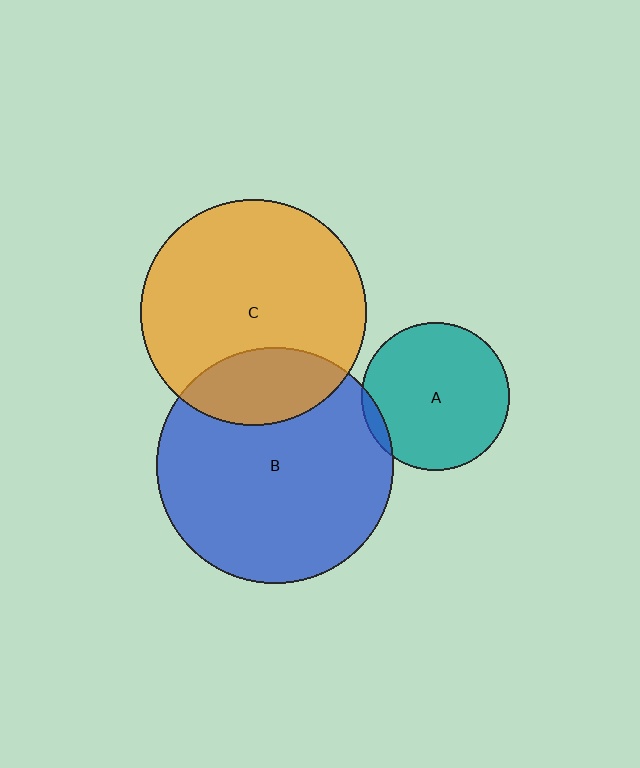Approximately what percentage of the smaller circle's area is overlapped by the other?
Approximately 25%.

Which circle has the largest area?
Circle B (blue).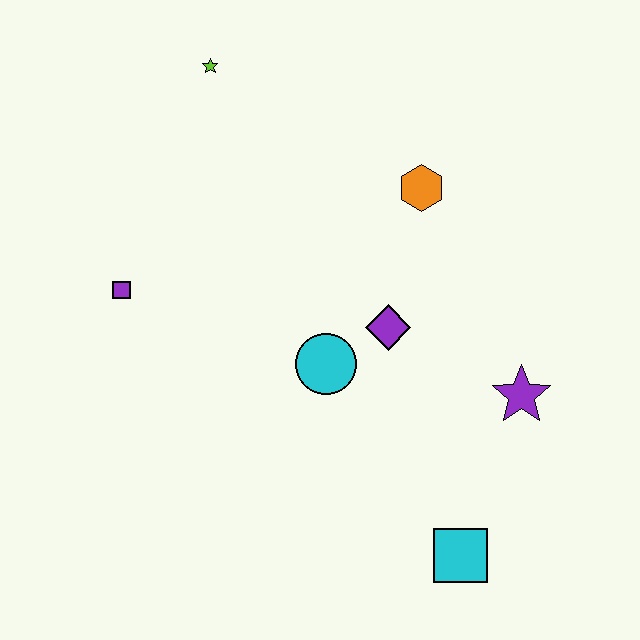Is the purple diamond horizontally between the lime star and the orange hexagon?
Yes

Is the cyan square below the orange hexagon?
Yes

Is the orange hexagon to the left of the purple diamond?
No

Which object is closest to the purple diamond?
The cyan circle is closest to the purple diamond.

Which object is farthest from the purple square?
The cyan square is farthest from the purple square.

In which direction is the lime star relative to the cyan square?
The lime star is above the cyan square.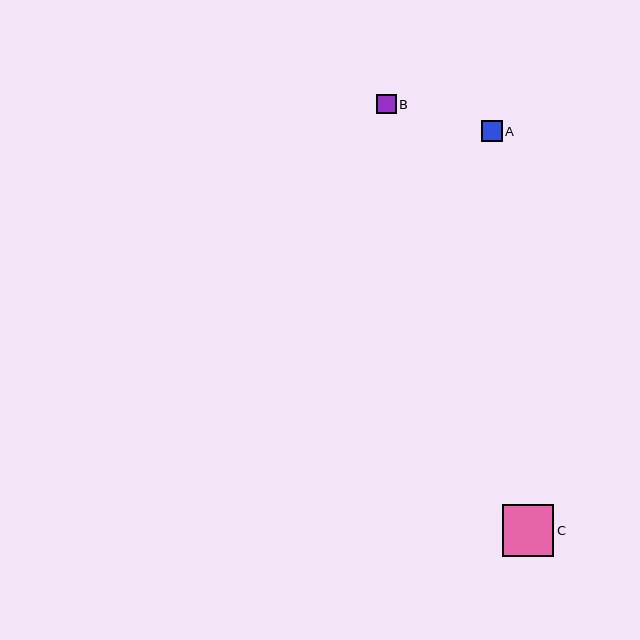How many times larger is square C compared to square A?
Square C is approximately 2.4 times the size of square A.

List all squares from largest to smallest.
From largest to smallest: C, A, B.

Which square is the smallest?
Square B is the smallest with a size of approximately 20 pixels.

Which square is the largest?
Square C is the largest with a size of approximately 51 pixels.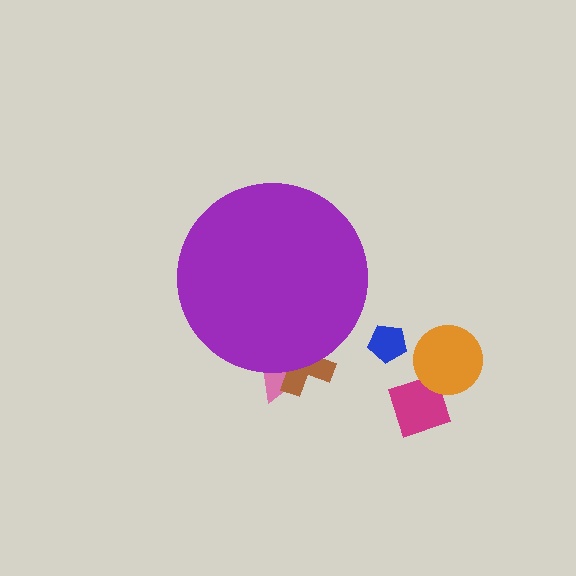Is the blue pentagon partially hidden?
No, the blue pentagon is fully visible.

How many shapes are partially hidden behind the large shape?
2 shapes are partially hidden.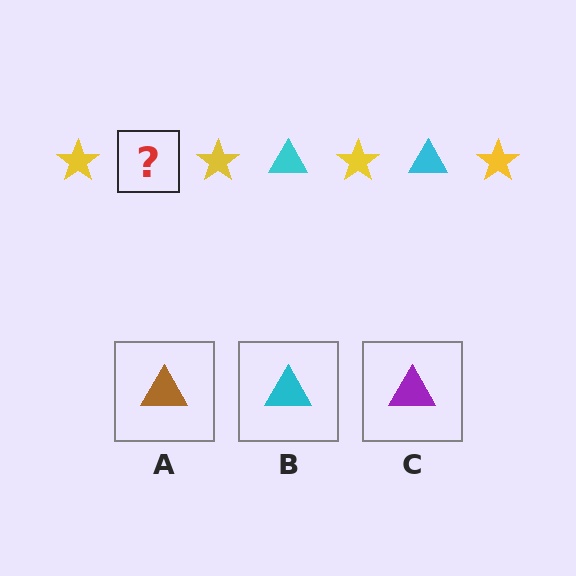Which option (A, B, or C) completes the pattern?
B.